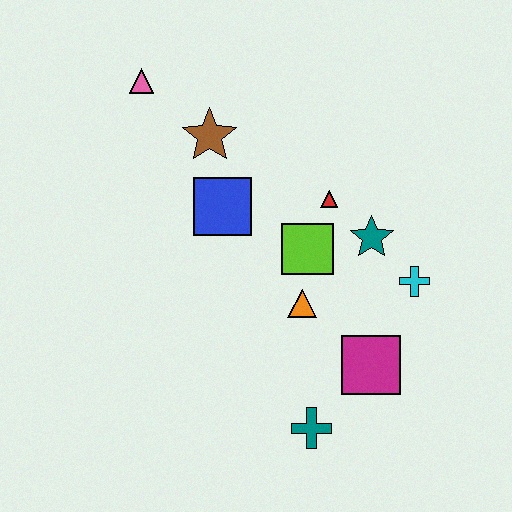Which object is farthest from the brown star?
The teal cross is farthest from the brown star.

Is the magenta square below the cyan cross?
Yes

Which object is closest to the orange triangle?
The lime square is closest to the orange triangle.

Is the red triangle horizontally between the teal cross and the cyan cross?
Yes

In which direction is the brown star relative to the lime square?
The brown star is above the lime square.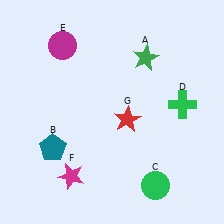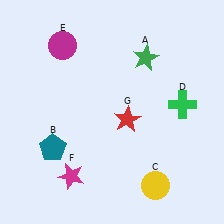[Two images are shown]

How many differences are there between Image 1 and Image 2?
There is 1 difference between the two images.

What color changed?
The circle (C) changed from green in Image 1 to yellow in Image 2.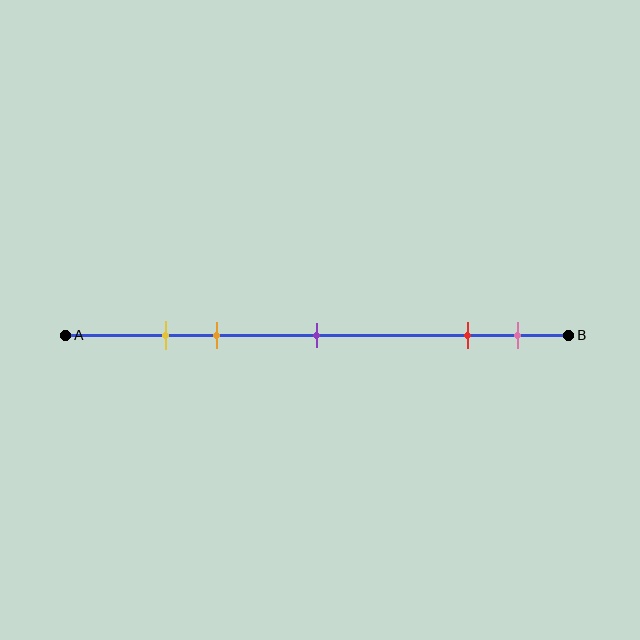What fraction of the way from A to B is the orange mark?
The orange mark is approximately 30% (0.3) of the way from A to B.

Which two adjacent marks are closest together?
The yellow and orange marks are the closest adjacent pair.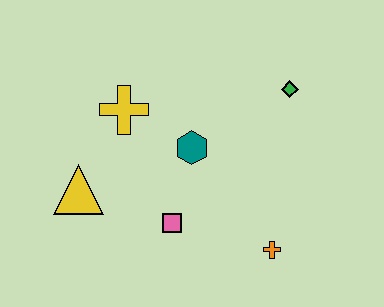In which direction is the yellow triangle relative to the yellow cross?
The yellow triangle is below the yellow cross.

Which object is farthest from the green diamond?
The yellow triangle is farthest from the green diamond.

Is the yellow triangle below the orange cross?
No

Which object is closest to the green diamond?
The teal hexagon is closest to the green diamond.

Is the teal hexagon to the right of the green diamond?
No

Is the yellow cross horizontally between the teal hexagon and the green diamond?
No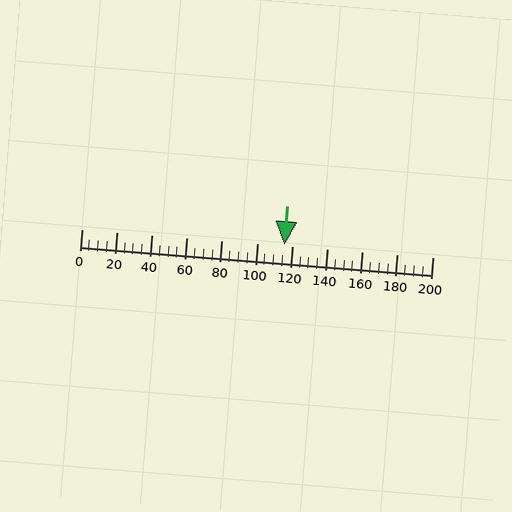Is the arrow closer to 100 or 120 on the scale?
The arrow is closer to 120.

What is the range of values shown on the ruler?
The ruler shows values from 0 to 200.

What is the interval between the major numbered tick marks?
The major tick marks are spaced 20 units apart.